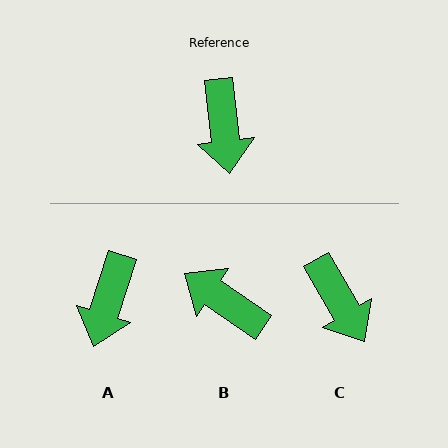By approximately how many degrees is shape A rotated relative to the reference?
Approximately 25 degrees clockwise.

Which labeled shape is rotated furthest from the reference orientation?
B, about 131 degrees away.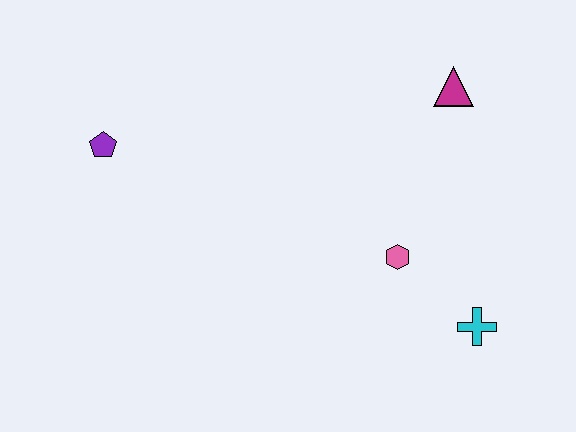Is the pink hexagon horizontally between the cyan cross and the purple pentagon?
Yes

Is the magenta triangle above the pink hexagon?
Yes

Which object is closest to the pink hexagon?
The cyan cross is closest to the pink hexagon.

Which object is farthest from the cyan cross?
The purple pentagon is farthest from the cyan cross.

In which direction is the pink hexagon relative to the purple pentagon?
The pink hexagon is to the right of the purple pentagon.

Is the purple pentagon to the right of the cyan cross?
No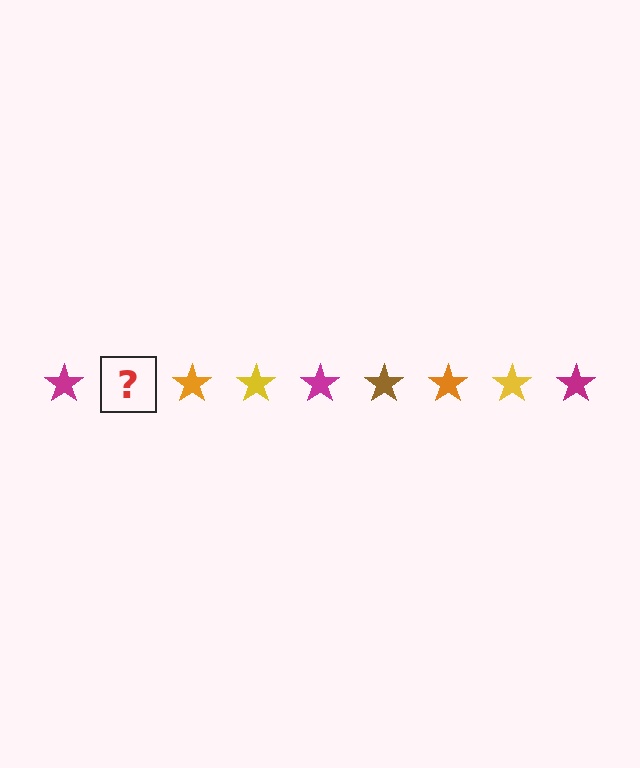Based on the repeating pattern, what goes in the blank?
The blank should be a brown star.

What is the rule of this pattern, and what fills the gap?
The rule is that the pattern cycles through magenta, brown, orange, yellow stars. The gap should be filled with a brown star.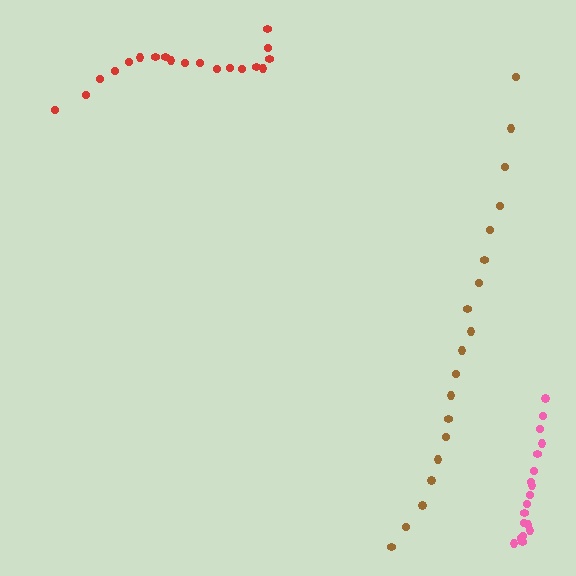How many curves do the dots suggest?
There are 3 distinct paths.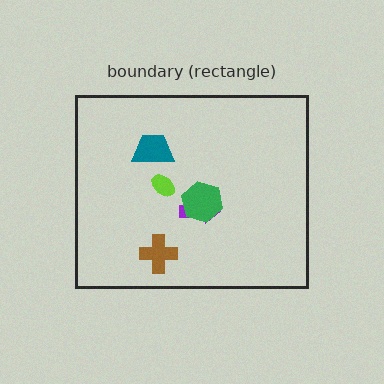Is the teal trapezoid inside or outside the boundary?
Inside.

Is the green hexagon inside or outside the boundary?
Inside.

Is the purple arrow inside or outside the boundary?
Inside.